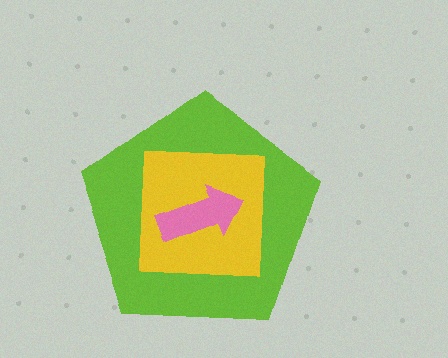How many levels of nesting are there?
3.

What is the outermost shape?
The lime pentagon.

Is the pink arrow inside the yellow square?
Yes.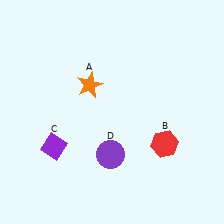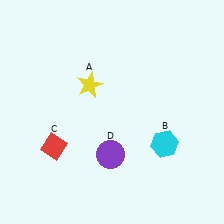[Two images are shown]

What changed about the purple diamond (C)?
In Image 1, C is purple. In Image 2, it changed to red.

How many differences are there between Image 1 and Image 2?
There are 3 differences between the two images.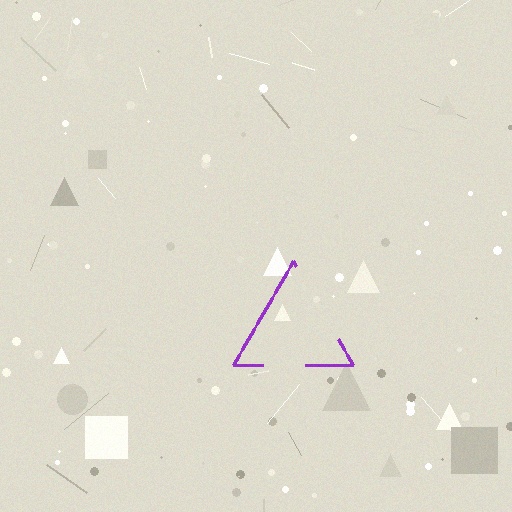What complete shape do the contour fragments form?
The contour fragments form a triangle.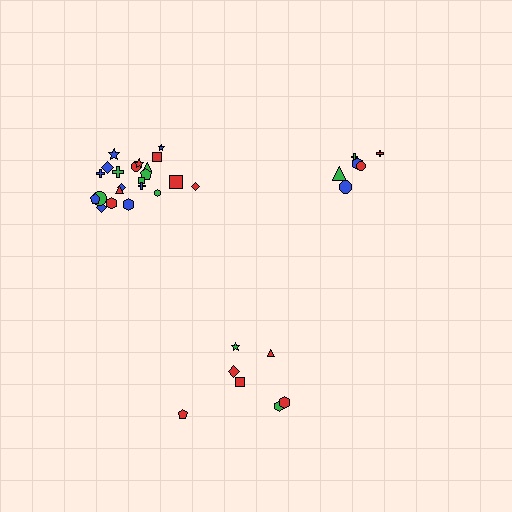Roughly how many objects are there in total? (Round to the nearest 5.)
Roughly 35 objects in total.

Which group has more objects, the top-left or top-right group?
The top-left group.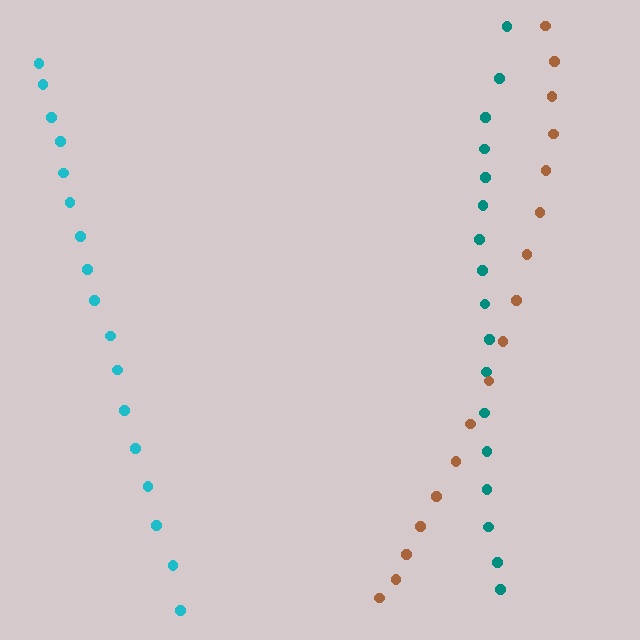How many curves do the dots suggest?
There are 3 distinct paths.